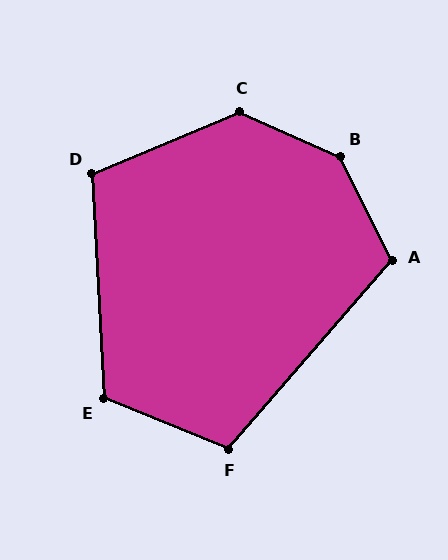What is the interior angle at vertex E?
Approximately 115 degrees (obtuse).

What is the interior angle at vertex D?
Approximately 110 degrees (obtuse).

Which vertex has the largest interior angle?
B, at approximately 141 degrees.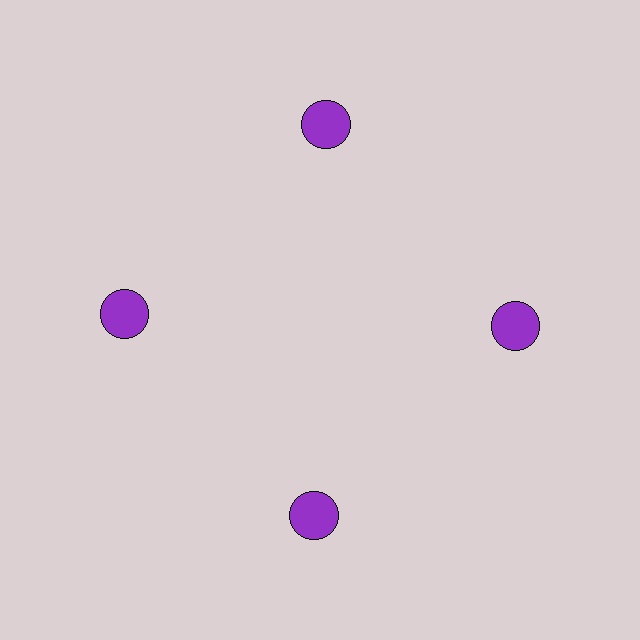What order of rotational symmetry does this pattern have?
This pattern has 4-fold rotational symmetry.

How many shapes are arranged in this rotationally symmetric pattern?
There are 4 shapes, arranged in 4 groups of 1.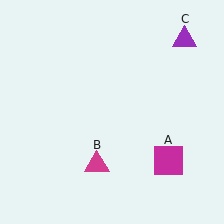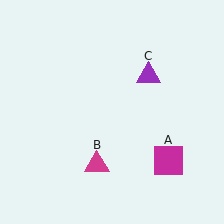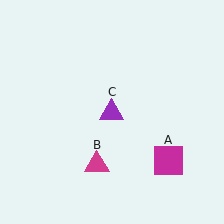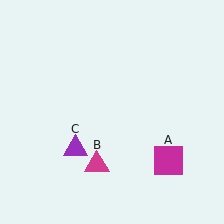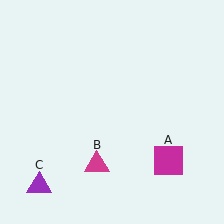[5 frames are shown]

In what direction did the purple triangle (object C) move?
The purple triangle (object C) moved down and to the left.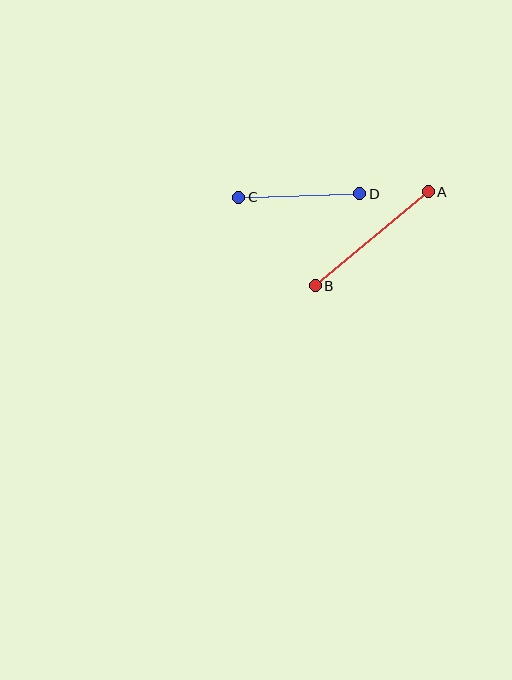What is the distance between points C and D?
The distance is approximately 121 pixels.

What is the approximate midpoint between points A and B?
The midpoint is at approximately (372, 239) pixels.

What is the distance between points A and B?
The distance is approximately 147 pixels.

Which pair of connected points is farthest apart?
Points A and B are farthest apart.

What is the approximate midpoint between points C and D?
The midpoint is at approximately (299, 196) pixels.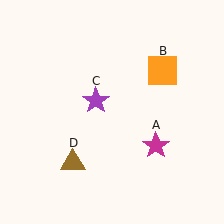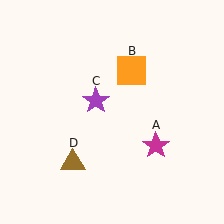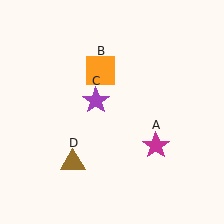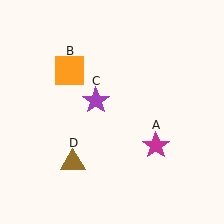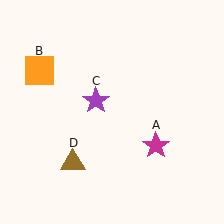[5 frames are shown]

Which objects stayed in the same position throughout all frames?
Magenta star (object A) and purple star (object C) and brown triangle (object D) remained stationary.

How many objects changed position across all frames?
1 object changed position: orange square (object B).